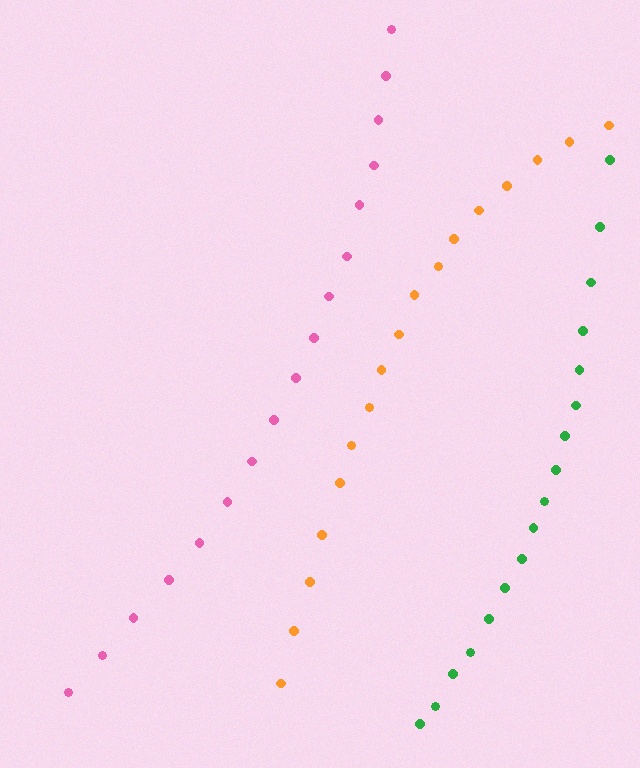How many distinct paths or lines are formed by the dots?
There are 3 distinct paths.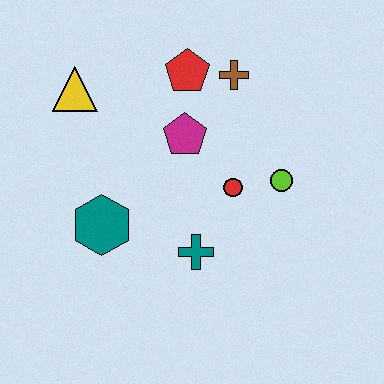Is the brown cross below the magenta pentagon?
No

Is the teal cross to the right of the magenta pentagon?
Yes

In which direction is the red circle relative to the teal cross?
The red circle is above the teal cross.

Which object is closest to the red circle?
The lime circle is closest to the red circle.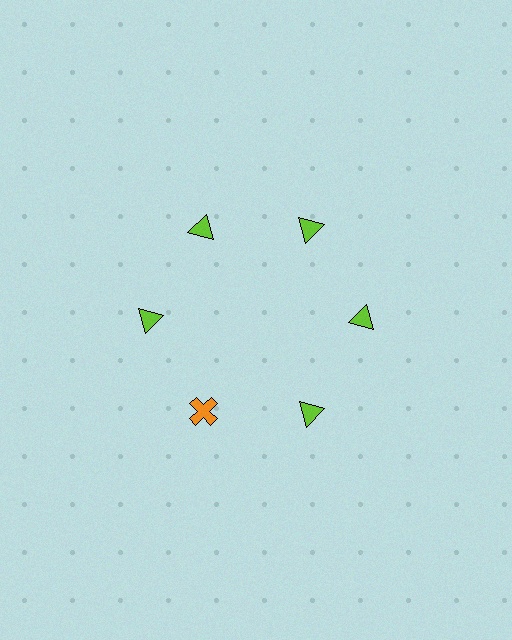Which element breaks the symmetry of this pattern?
The orange cross at roughly the 7 o'clock position breaks the symmetry. All other shapes are lime triangles.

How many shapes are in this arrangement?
There are 6 shapes arranged in a ring pattern.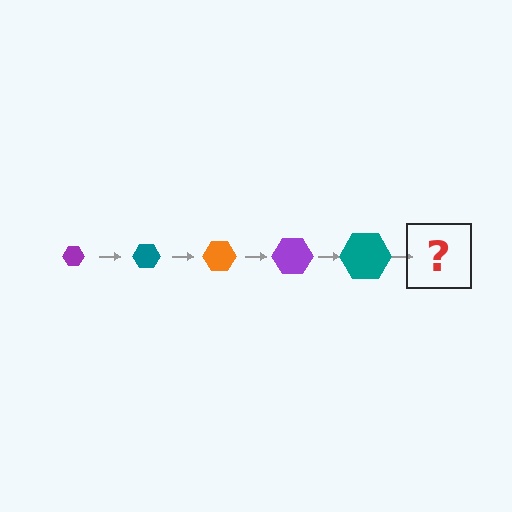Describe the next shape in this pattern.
It should be an orange hexagon, larger than the previous one.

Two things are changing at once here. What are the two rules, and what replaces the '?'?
The two rules are that the hexagon grows larger each step and the color cycles through purple, teal, and orange. The '?' should be an orange hexagon, larger than the previous one.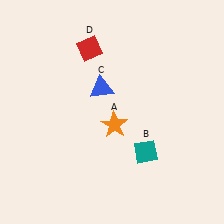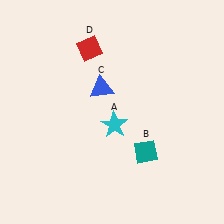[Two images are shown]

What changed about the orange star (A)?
In Image 1, A is orange. In Image 2, it changed to cyan.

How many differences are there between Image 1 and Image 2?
There is 1 difference between the two images.